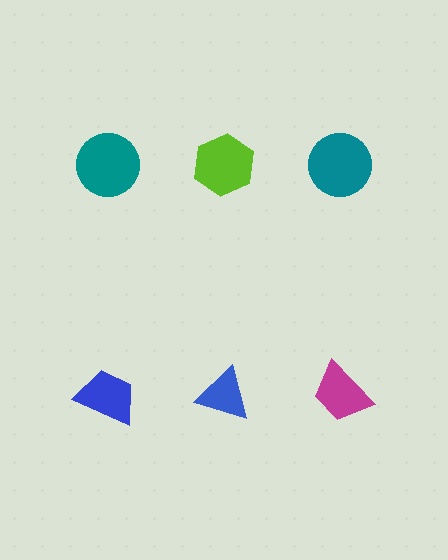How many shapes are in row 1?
3 shapes.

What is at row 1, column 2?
A lime hexagon.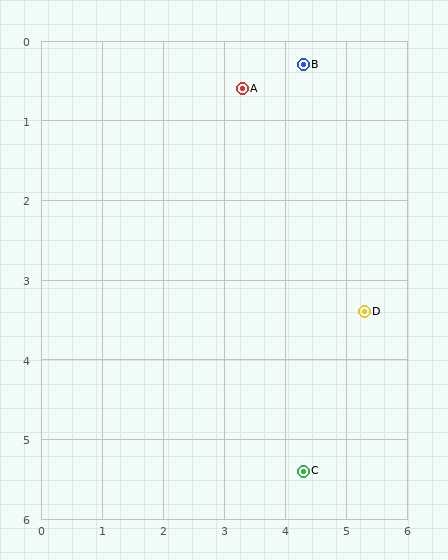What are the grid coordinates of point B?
Point B is at approximately (4.3, 0.3).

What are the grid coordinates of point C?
Point C is at approximately (4.3, 5.4).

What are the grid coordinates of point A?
Point A is at approximately (3.3, 0.6).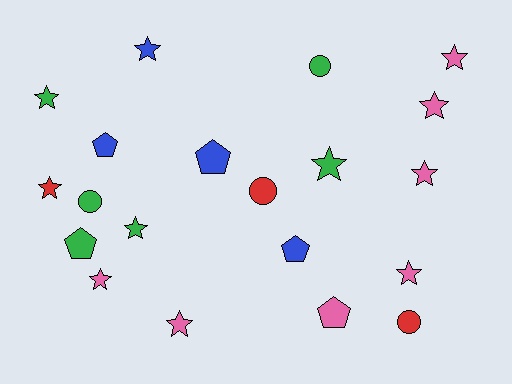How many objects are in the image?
There are 20 objects.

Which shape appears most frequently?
Star, with 11 objects.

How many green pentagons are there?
There is 1 green pentagon.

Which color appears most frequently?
Pink, with 7 objects.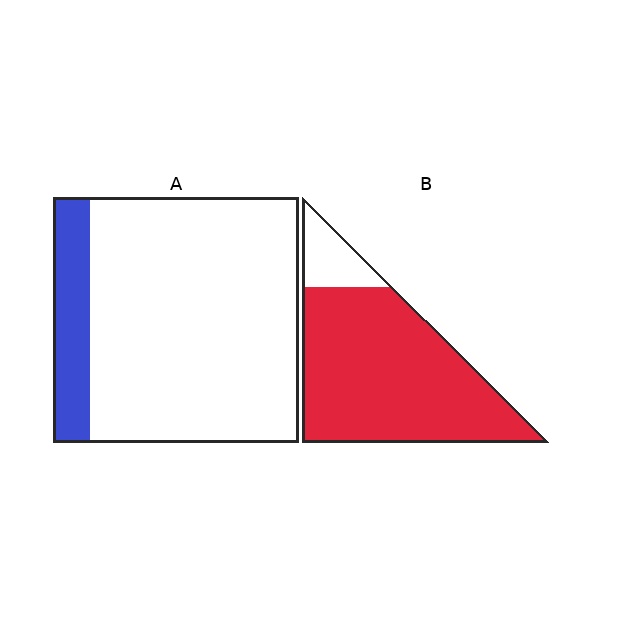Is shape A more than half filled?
No.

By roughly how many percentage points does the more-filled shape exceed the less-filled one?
By roughly 70 percentage points (B over A).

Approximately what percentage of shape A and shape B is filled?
A is approximately 15% and B is approximately 85%.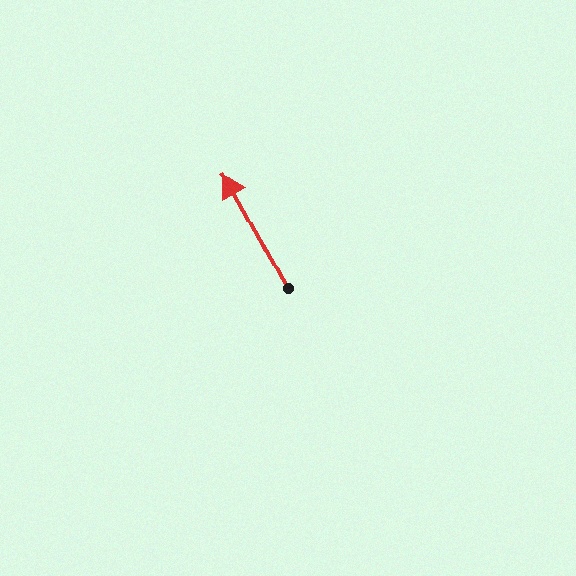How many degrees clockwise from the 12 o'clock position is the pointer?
Approximately 331 degrees.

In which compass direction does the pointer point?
Northwest.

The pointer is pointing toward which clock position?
Roughly 11 o'clock.